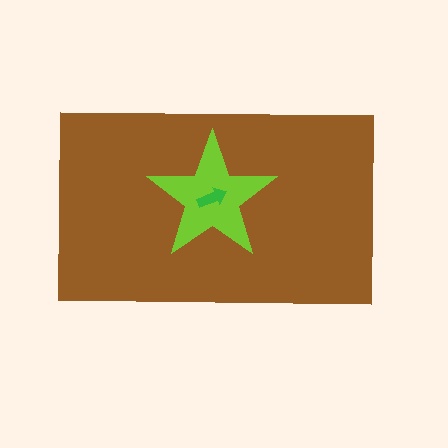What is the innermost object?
The green arrow.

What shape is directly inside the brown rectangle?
The lime star.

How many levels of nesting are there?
3.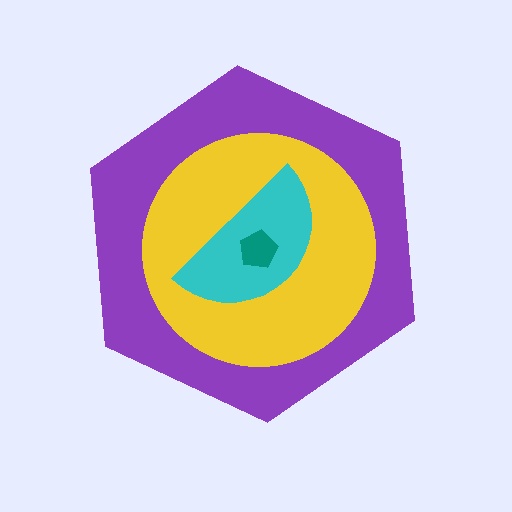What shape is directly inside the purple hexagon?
The yellow circle.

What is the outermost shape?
The purple hexagon.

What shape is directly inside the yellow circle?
The cyan semicircle.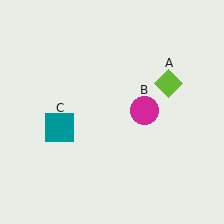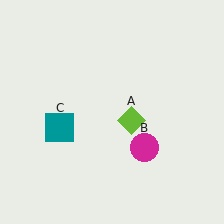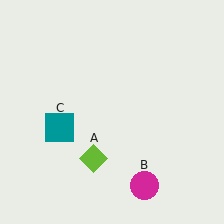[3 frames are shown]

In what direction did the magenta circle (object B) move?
The magenta circle (object B) moved down.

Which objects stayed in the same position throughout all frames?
Teal square (object C) remained stationary.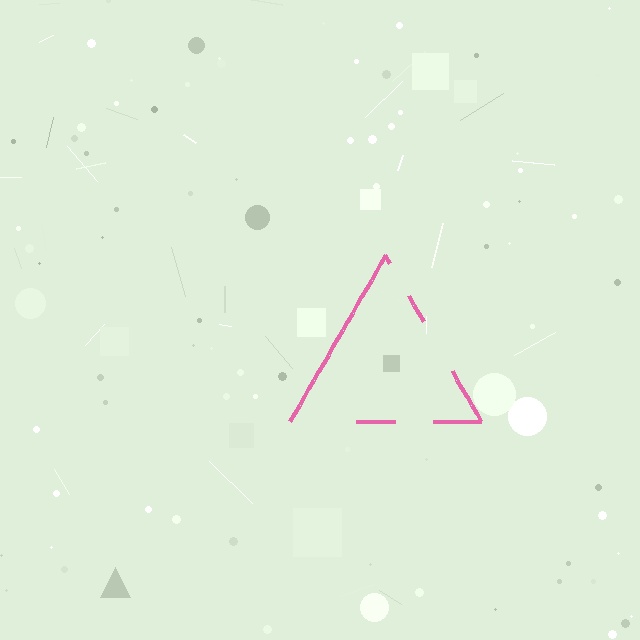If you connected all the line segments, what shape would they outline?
They would outline a triangle.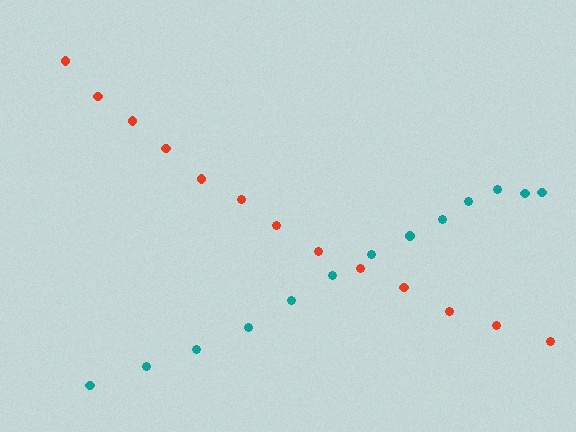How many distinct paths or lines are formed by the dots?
There are 2 distinct paths.